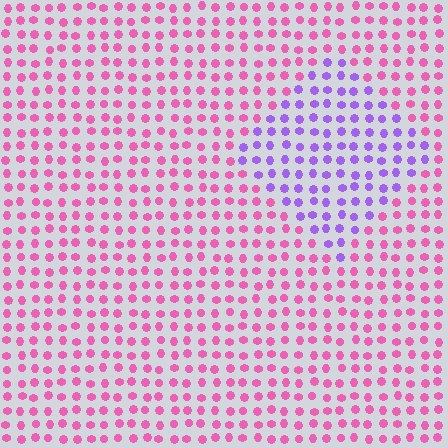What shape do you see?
I see a diamond.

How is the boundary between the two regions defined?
The boundary is defined purely by a slight shift in hue (about 56 degrees). Spacing, size, and orientation are identical on both sides.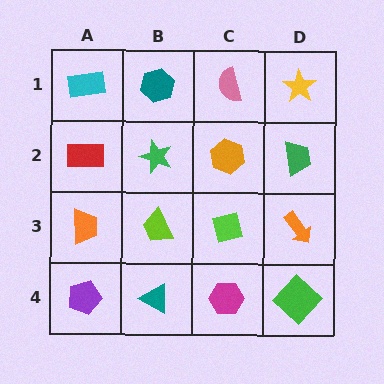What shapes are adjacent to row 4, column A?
An orange trapezoid (row 3, column A), a teal triangle (row 4, column B).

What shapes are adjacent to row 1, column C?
An orange hexagon (row 2, column C), a teal hexagon (row 1, column B), a yellow star (row 1, column D).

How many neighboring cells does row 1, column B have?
3.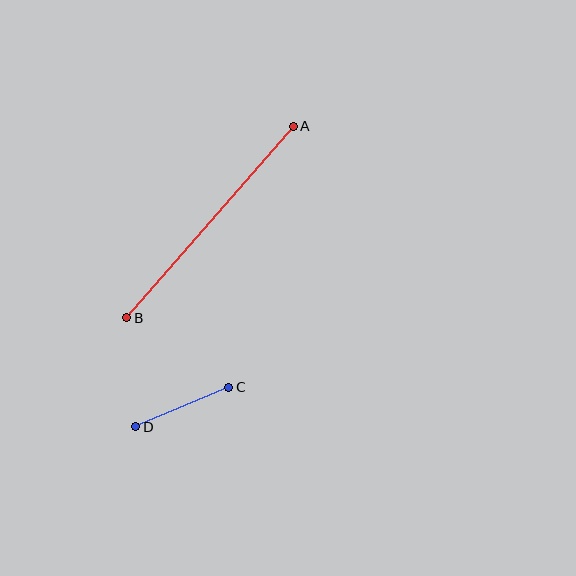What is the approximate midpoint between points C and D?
The midpoint is at approximately (182, 407) pixels.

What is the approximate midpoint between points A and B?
The midpoint is at approximately (210, 222) pixels.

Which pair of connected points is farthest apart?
Points A and B are farthest apart.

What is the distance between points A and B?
The distance is approximately 253 pixels.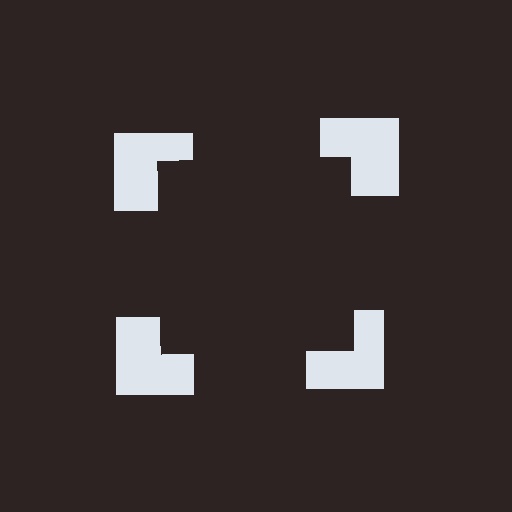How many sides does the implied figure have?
4 sides.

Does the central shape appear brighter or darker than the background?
It typically appears slightly darker than the background, even though no actual brightness change is drawn.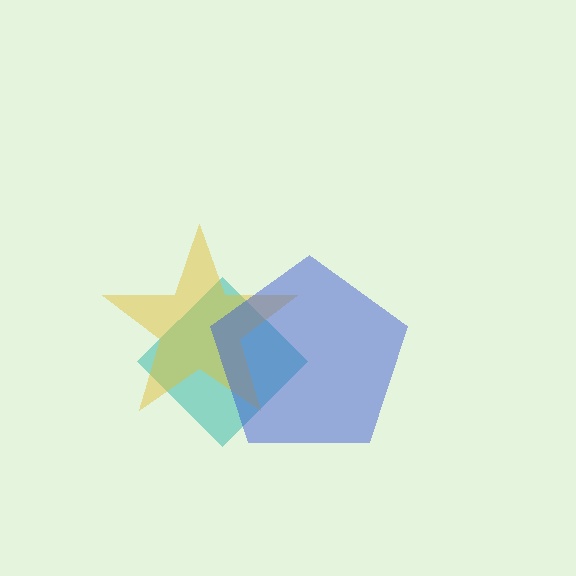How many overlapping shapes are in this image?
There are 3 overlapping shapes in the image.